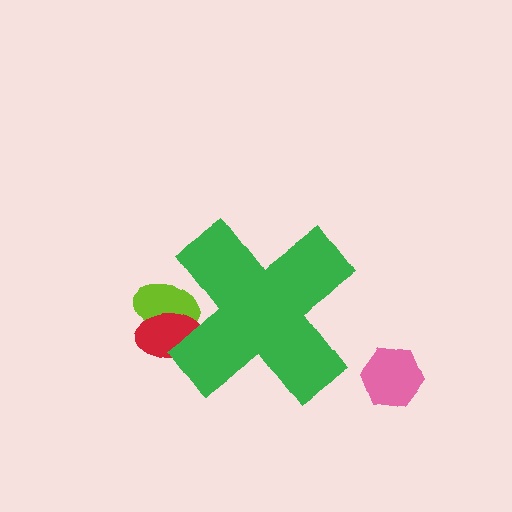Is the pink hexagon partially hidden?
No, the pink hexagon is fully visible.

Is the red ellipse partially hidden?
Yes, the red ellipse is partially hidden behind the green cross.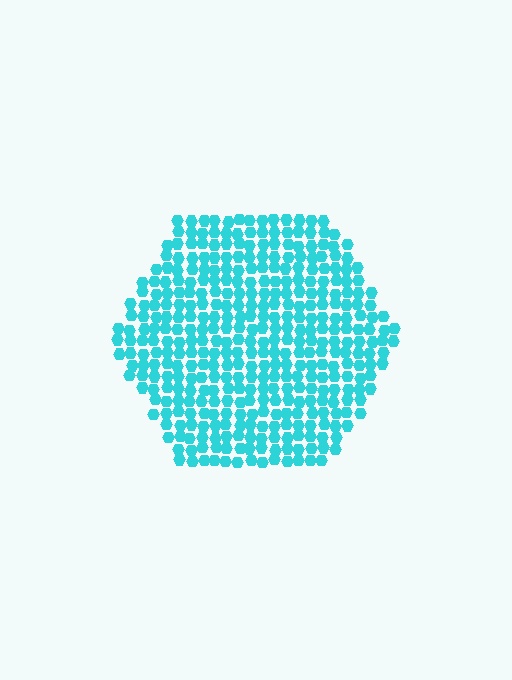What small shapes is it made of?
It is made of small hexagons.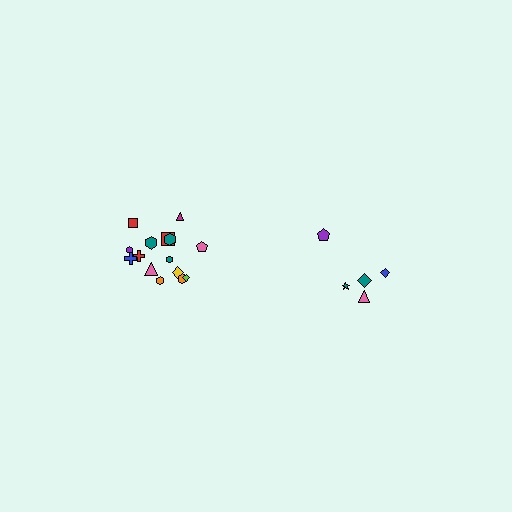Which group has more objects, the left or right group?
The left group.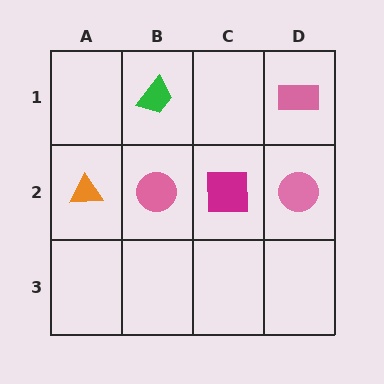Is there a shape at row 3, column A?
No, that cell is empty.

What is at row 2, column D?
A pink circle.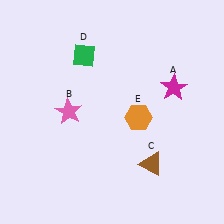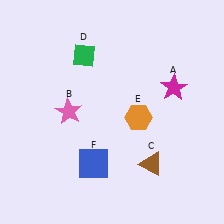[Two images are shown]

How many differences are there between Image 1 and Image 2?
There is 1 difference between the two images.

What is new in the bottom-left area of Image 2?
A blue square (F) was added in the bottom-left area of Image 2.